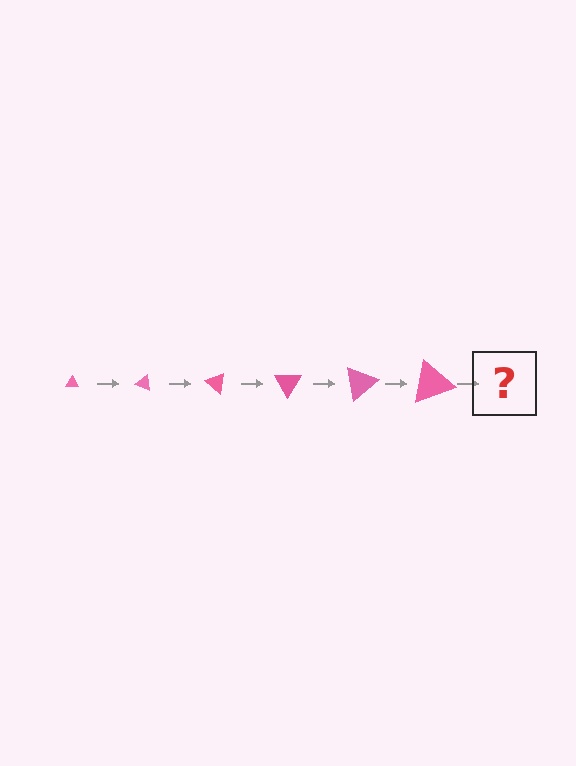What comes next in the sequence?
The next element should be a triangle, larger than the previous one and rotated 120 degrees from the start.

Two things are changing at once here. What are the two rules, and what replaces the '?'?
The two rules are that the triangle grows larger each step and it rotates 20 degrees each step. The '?' should be a triangle, larger than the previous one and rotated 120 degrees from the start.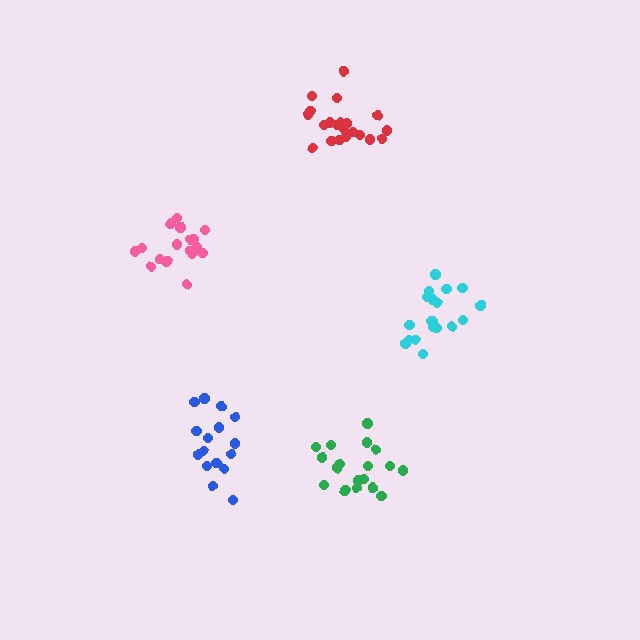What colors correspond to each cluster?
The clusters are colored: green, cyan, blue, red, pink.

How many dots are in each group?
Group 1: 19 dots, Group 2: 19 dots, Group 3: 17 dots, Group 4: 21 dots, Group 5: 18 dots (94 total).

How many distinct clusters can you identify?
There are 5 distinct clusters.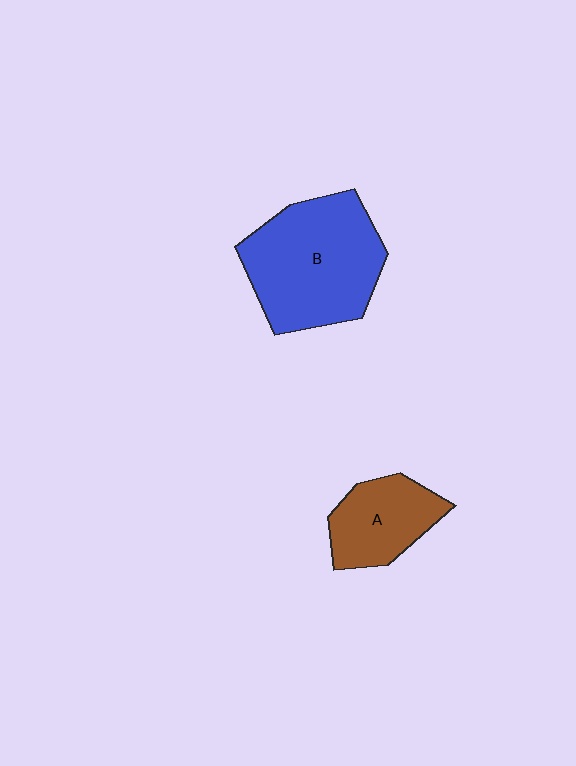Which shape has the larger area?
Shape B (blue).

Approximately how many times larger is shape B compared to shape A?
Approximately 1.9 times.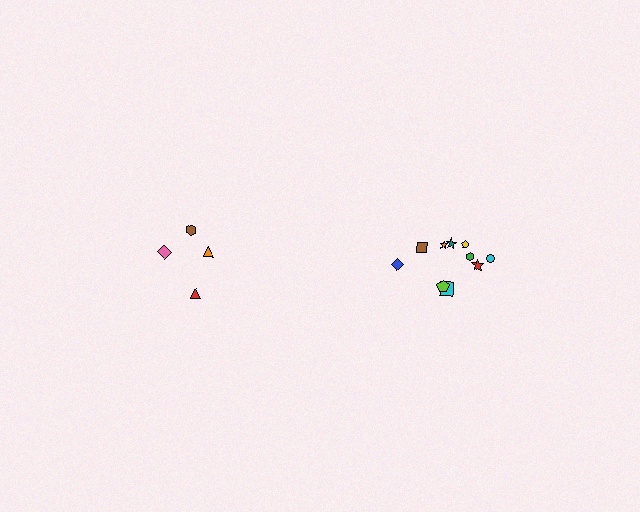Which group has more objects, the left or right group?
The right group.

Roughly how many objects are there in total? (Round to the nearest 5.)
Roughly 15 objects in total.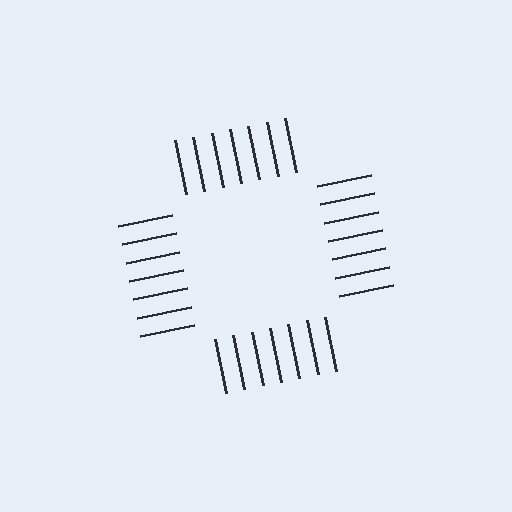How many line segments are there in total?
28 — 7 along each of the 4 edges.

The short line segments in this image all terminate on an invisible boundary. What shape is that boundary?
An illusory square — the line segments terminate on its edges but no continuous stroke is drawn.